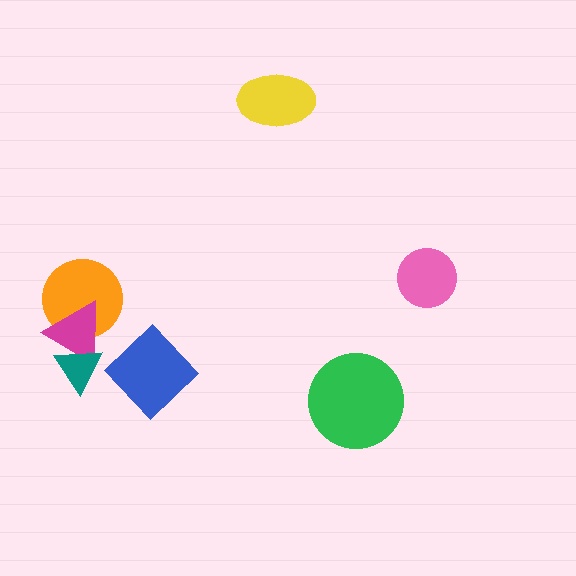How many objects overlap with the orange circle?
1 object overlaps with the orange circle.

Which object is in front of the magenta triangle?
The teal triangle is in front of the magenta triangle.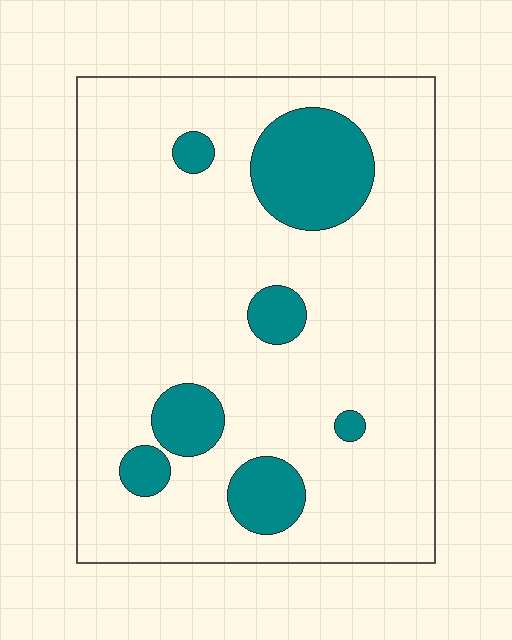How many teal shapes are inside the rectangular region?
7.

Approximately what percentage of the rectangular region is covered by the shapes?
Approximately 15%.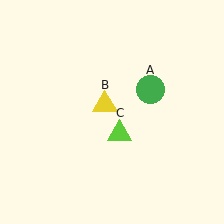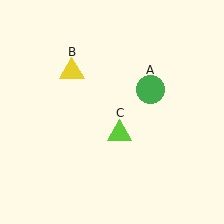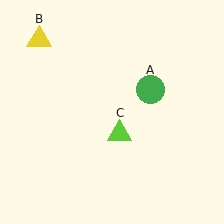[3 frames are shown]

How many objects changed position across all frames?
1 object changed position: yellow triangle (object B).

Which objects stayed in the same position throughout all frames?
Green circle (object A) and lime triangle (object C) remained stationary.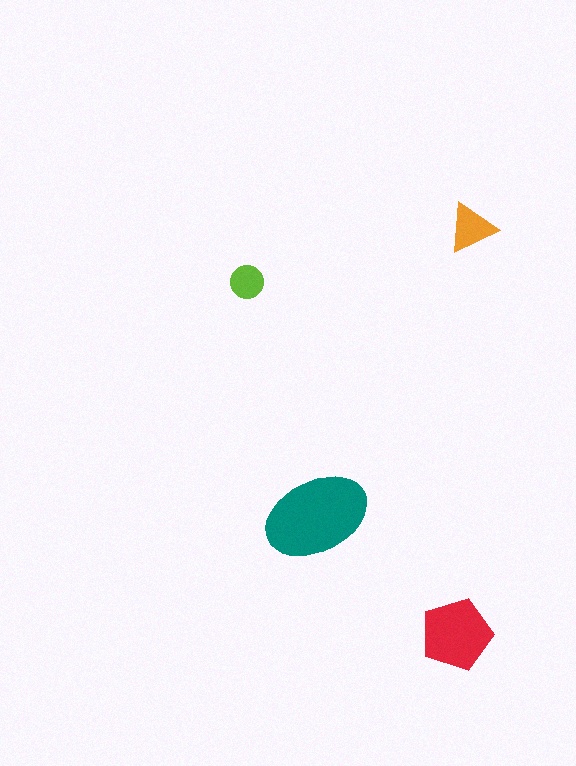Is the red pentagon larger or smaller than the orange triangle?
Larger.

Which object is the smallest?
The lime circle.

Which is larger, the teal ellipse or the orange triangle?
The teal ellipse.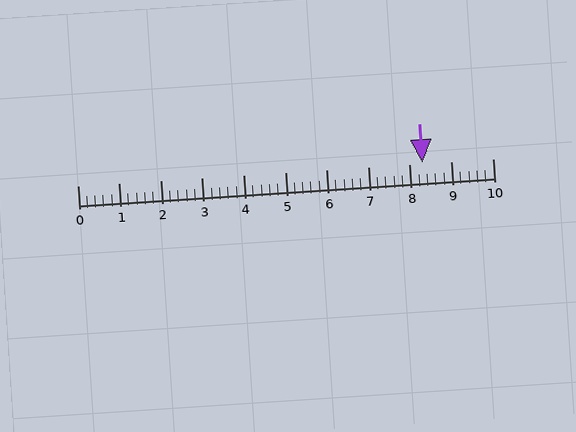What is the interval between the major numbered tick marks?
The major tick marks are spaced 1 units apart.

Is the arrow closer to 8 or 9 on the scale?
The arrow is closer to 8.